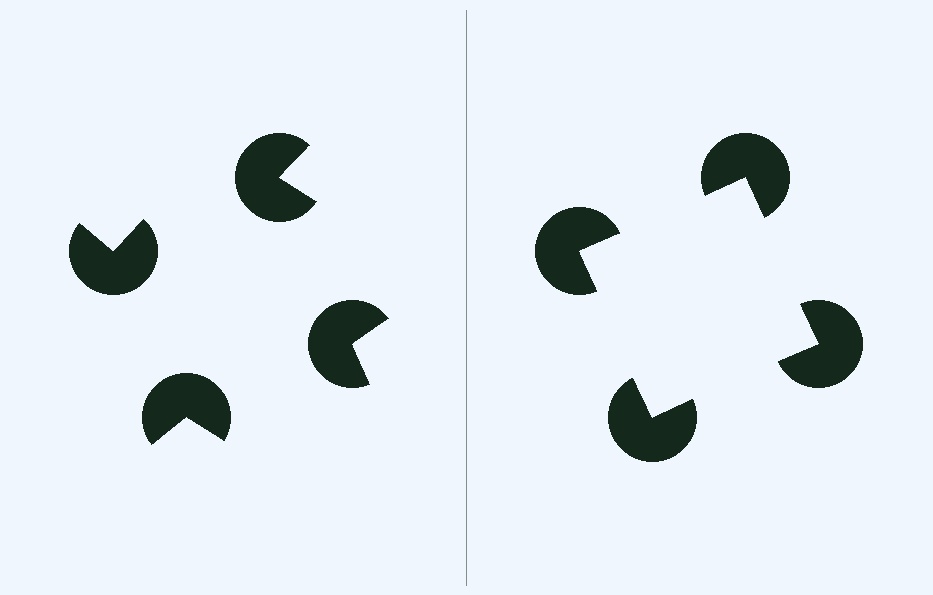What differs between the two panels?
The pac-man discs are positioned identically on both sides; only the wedge orientations differ. On the right they align to a square; on the left they are misaligned.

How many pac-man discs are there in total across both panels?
8 — 4 on each side.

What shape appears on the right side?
An illusory square.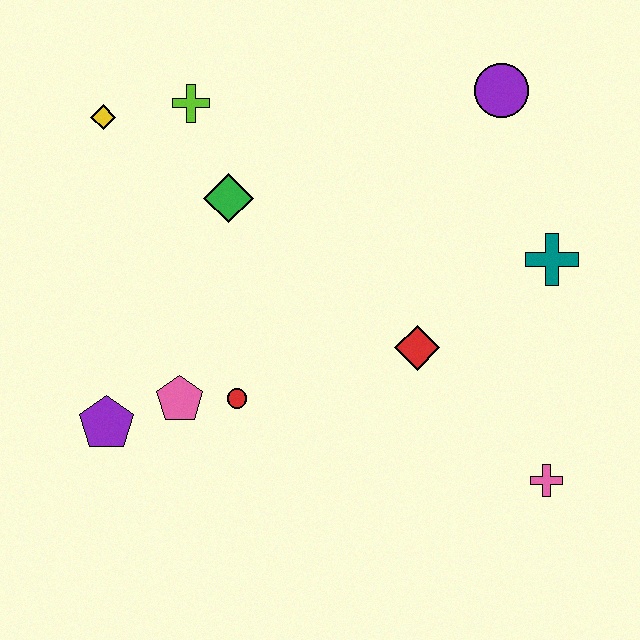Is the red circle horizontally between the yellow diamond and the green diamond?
No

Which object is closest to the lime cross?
The yellow diamond is closest to the lime cross.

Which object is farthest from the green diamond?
The pink cross is farthest from the green diamond.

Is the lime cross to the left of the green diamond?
Yes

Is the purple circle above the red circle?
Yes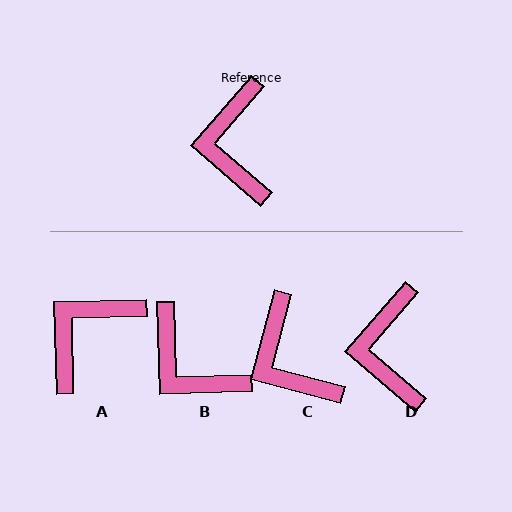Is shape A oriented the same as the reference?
No, it is off by about 48 degrees.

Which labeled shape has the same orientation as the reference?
D.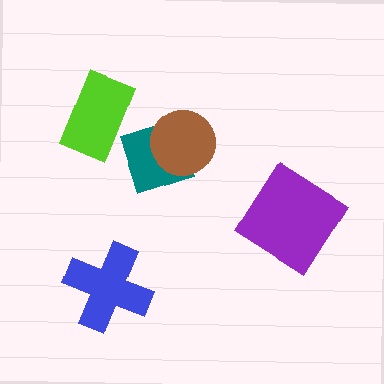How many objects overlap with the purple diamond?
0 objects overlap with the purple diamond.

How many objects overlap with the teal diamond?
2 objects overlap with the teal diamond.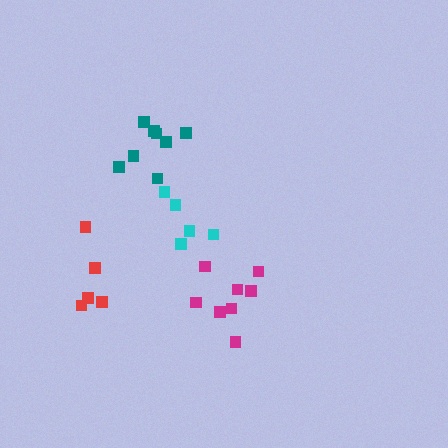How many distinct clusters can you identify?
There are 4 distinct clusters.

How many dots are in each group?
Group 1: 5 dots, Group 2: 8 dots, Group 3: 5 dots, Group 4: 8 dots (26 total).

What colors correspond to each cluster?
The clusters are colored: cyan, magenta, red, teal.